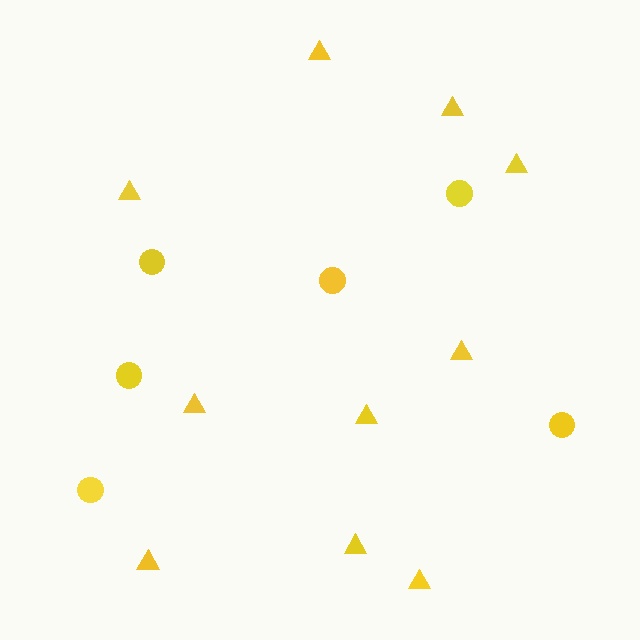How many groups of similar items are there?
There are 2 groups: one group of circles (6) and one group of triangles (10).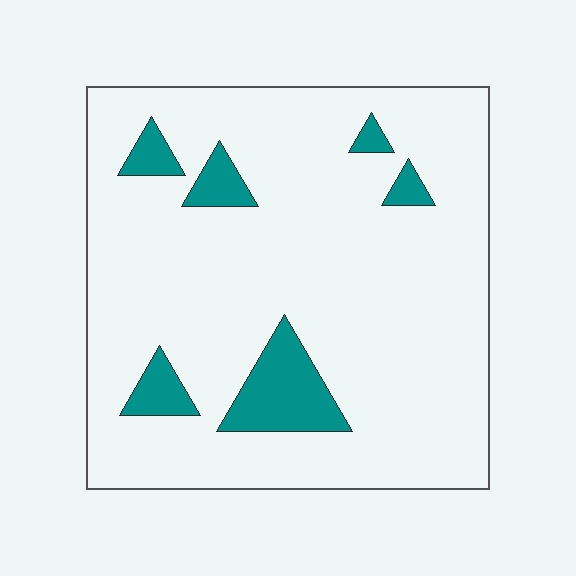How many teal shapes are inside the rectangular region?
6.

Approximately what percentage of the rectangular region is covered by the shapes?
Approximately 10%.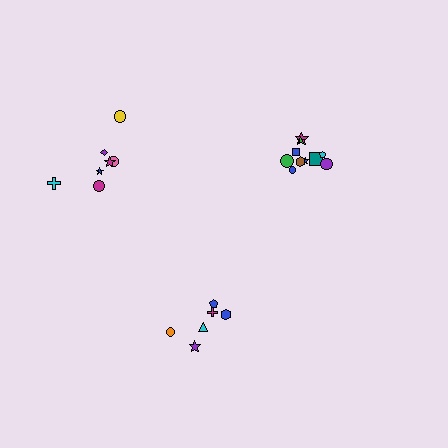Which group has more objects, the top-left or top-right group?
The top-right group.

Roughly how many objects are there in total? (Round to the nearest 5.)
Roughly 25 objects in total.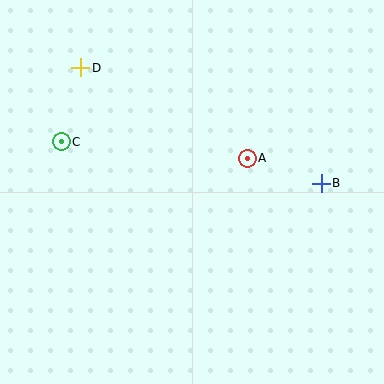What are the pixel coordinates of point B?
Point B is at (321, 183).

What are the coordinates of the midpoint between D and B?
The midpoint between D and B is at (201, 126).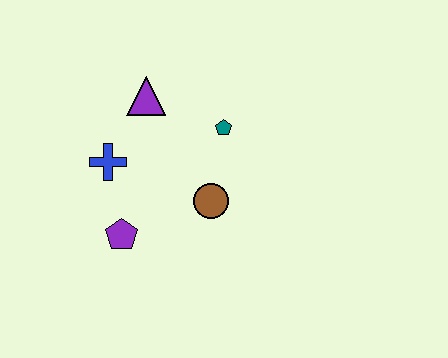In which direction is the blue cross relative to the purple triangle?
The blue cross is below the purple triangle.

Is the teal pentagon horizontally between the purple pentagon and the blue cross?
No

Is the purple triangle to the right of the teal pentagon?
No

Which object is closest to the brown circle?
The teal pentagon is closest to the brown circle.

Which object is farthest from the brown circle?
The purple triangle is farthest from the brown circle.